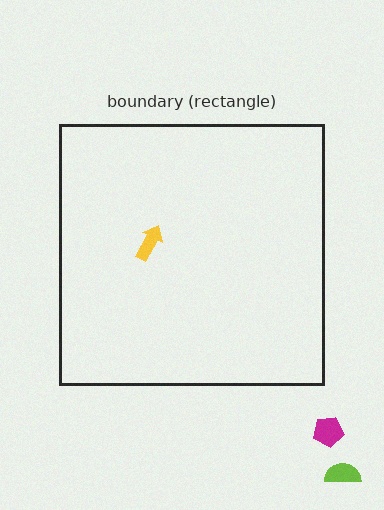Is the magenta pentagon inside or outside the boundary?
Outside.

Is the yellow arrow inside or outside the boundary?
Inside.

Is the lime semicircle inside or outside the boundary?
Outside.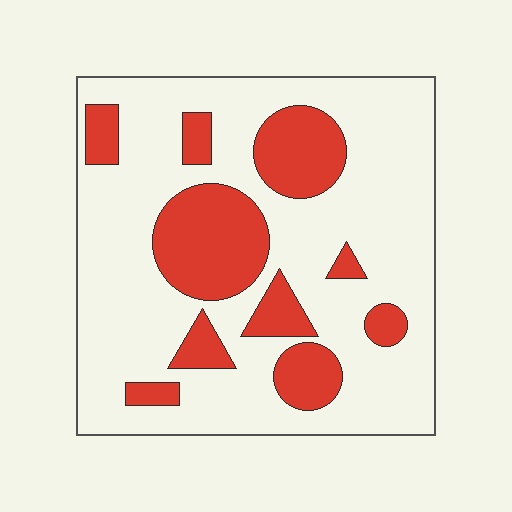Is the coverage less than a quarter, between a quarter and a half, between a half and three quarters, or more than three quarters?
Between a quarter and a half.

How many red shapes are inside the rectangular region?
10.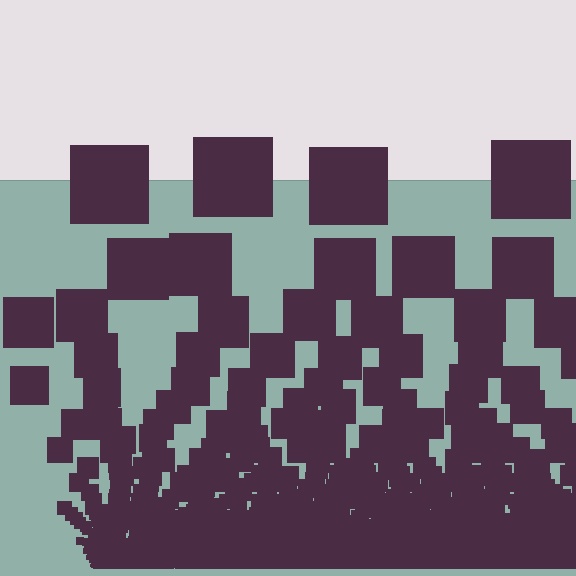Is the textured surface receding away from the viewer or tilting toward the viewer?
The surface appears to tilt toward the viewer. Texture elements get larger and sparser toward the top.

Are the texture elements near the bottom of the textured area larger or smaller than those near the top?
Smaller. The gradient is inverted — elements near the bottom are smaller and denser.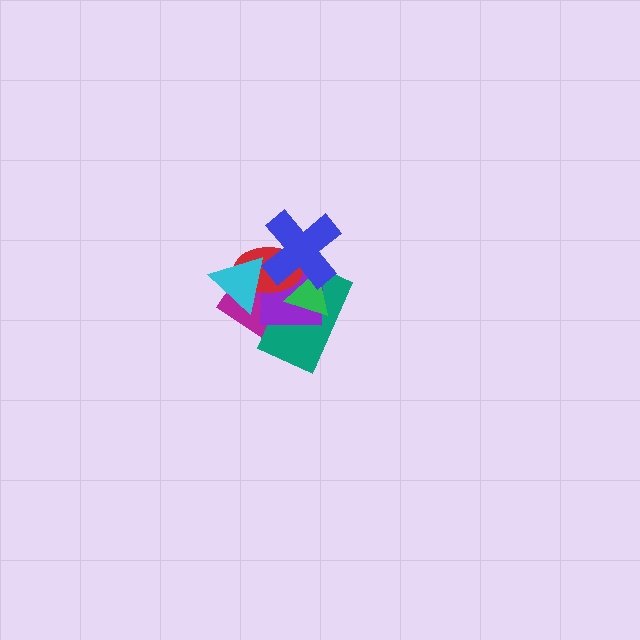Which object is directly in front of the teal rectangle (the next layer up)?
The purple square is directly in front of the teal rectangle.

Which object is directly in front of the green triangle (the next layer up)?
The red ellipse is directly in front of the green triangle.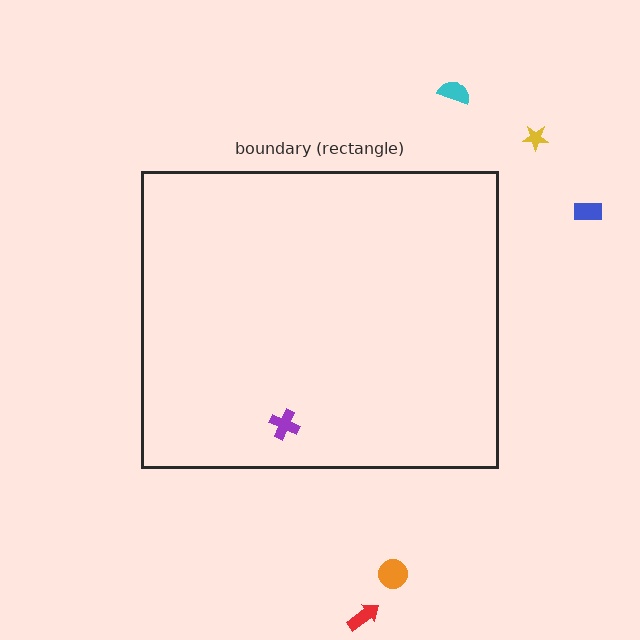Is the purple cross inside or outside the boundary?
Inside.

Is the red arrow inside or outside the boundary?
Outside.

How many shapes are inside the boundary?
1 inside, 5 outside.